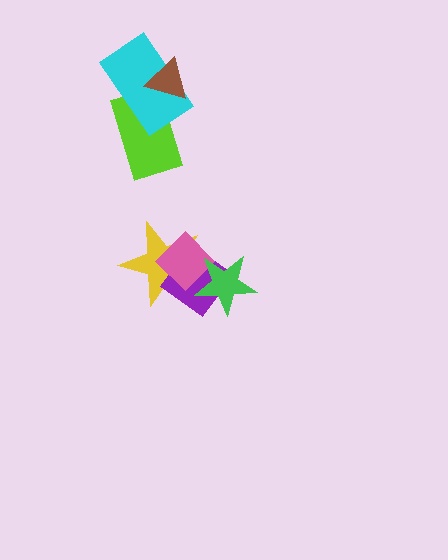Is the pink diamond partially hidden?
Yes, it is partially covered by another shape.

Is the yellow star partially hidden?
Yes, it is partially covered by another shape.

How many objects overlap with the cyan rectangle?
2 objects overlap with the cyan rectangle.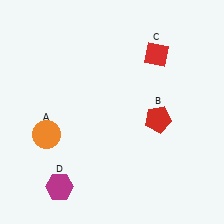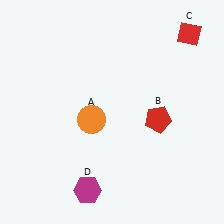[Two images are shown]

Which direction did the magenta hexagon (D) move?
The magenta hexagon (D) moved right.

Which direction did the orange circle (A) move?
The orange circle (A) moved right.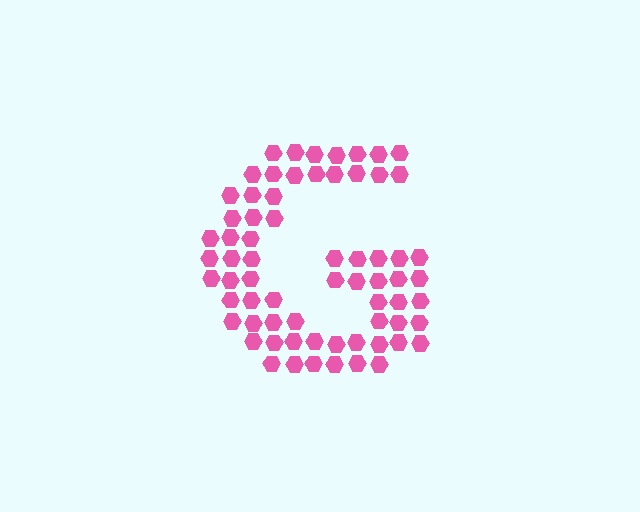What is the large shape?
The large shape is the letter G.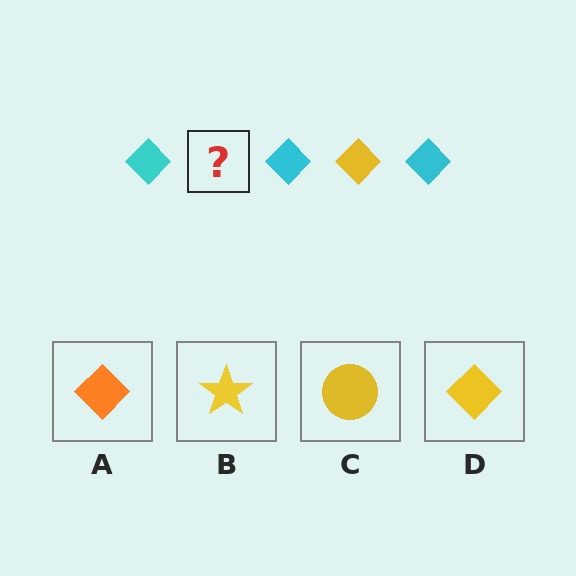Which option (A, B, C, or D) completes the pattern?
D.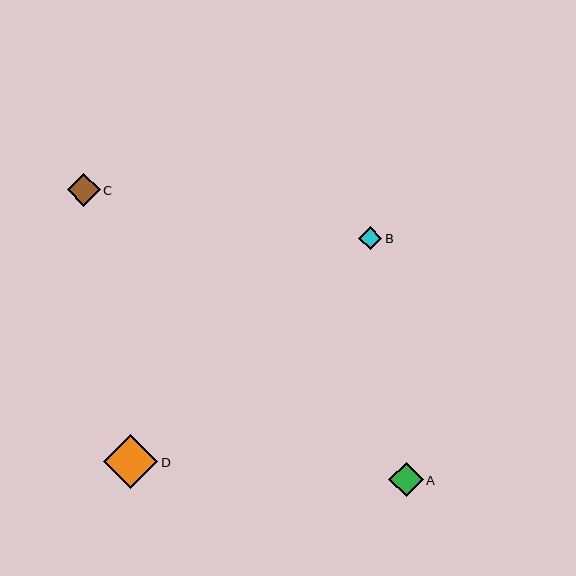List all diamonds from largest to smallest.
From largest to smallest: D, A, C, B.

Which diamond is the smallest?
Diamond B is the smallest with a size of approximately 23 pixels.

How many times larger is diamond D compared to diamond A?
Diamond D is approximately 1.6 times the size of diamond A.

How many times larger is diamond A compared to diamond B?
Diamond A is approximately 1.5 times the size of diamond B.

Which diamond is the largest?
Diamond D is the largest with a size of approximately 54 pixels.